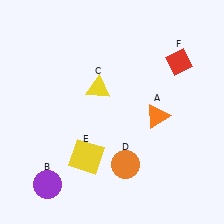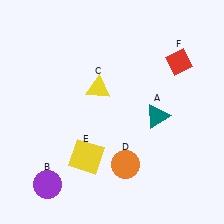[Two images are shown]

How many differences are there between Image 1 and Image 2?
There is 1 difference between the two images.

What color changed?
The triangle (A) changed from orange in Image 1 to teal in Image 2.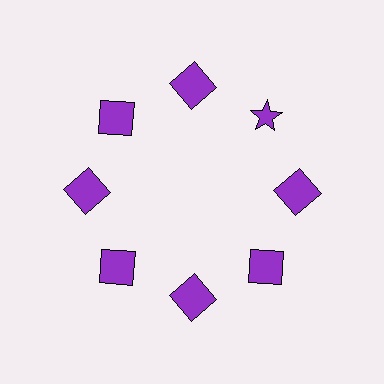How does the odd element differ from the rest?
It has a different shape: star instead of square.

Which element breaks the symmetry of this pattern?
The purple star at roughly the 2 o'clock position breaks the symmetry. All other shapes are purple squares.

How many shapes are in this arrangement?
There are 8 shapes arranged in a ring pattern.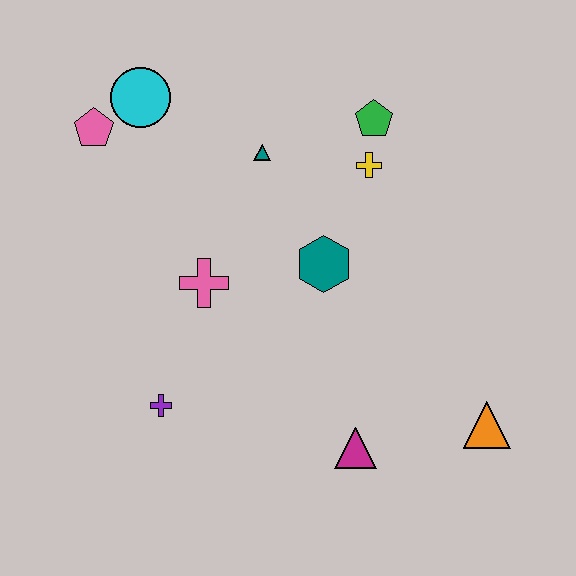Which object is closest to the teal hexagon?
The yellow cross is closest to the teal hexagon.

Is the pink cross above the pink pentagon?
No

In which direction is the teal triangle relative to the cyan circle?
The teal triangle is to the right of the cyan circle.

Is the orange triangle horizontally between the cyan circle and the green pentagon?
No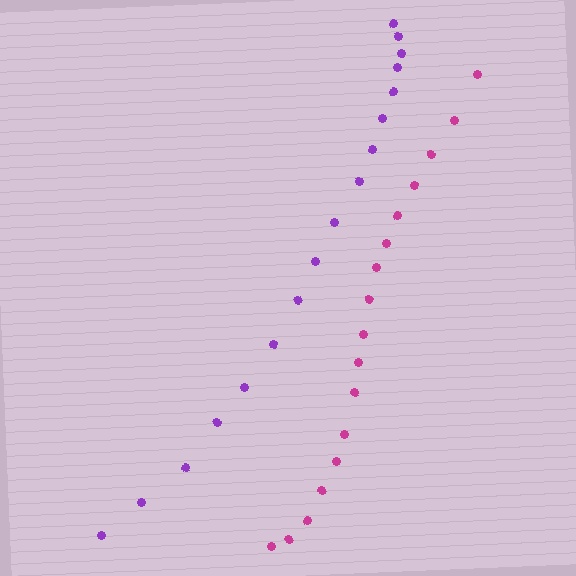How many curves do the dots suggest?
There are 2 distinct paths.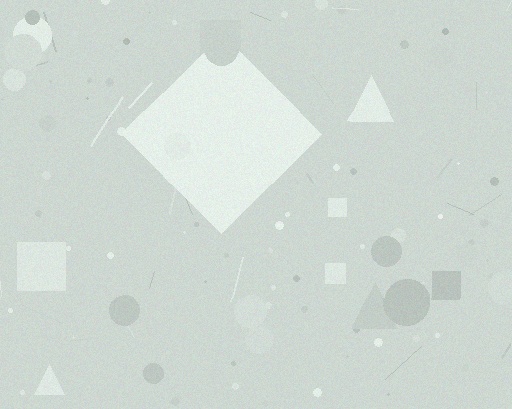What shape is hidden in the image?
A diamond is hidden in the image.